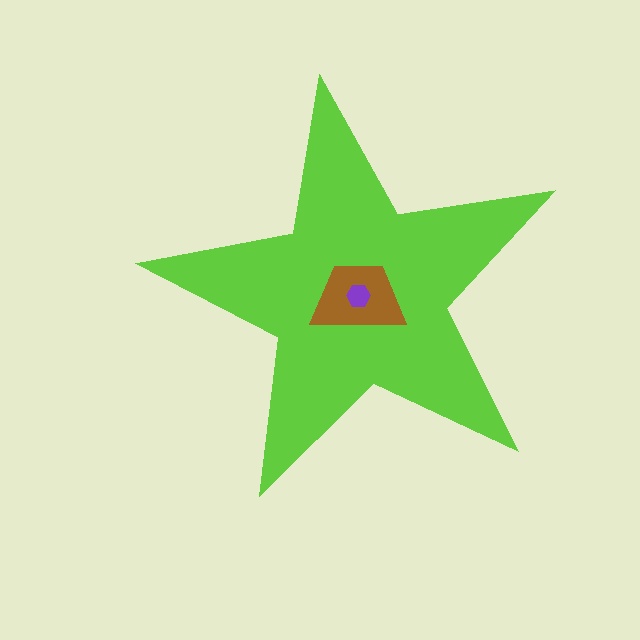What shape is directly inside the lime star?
The brown trapezoid.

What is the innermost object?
The purple hexagon.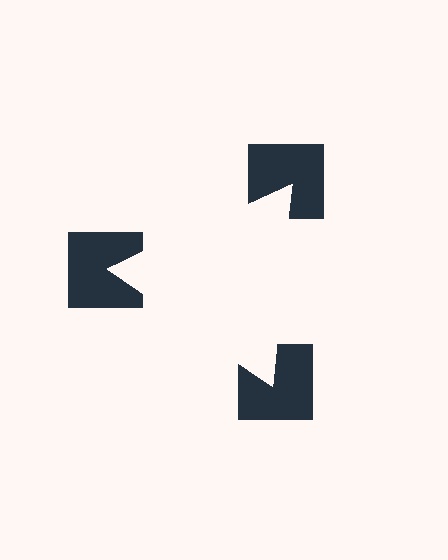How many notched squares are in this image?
There are 3 — one at each vertex of the illusory triangle.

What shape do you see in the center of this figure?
An illusory triangle — its edges are inferred from the aligned wedge cuts in the notched squares, not physically drawn.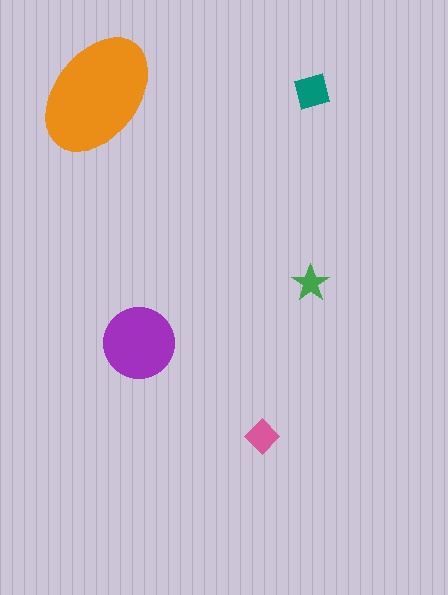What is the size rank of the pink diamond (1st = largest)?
4th.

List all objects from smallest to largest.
The green star, the pink diamond, the teal square, the purple circle, the orange ellipse.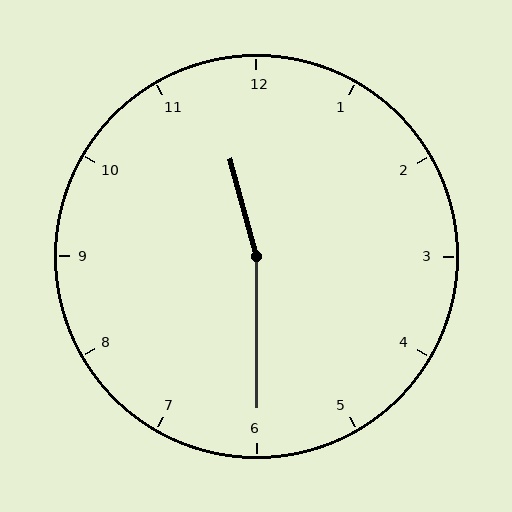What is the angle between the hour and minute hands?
Approximately 165 degrees.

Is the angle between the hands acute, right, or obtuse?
It is obtuse.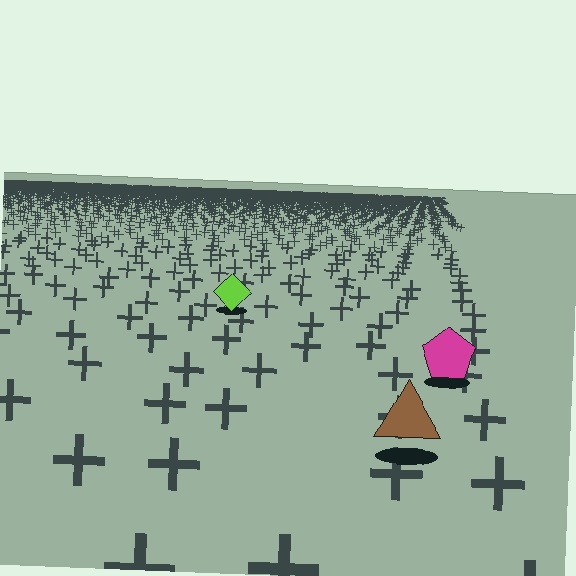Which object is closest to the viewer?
The brown triangle is closest. The texture marks near it are larger and more spread out.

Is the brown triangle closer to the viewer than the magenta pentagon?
Yes. The brown triangle is closer — you can tell from the texture gradient: the ground texture is coarser near it.